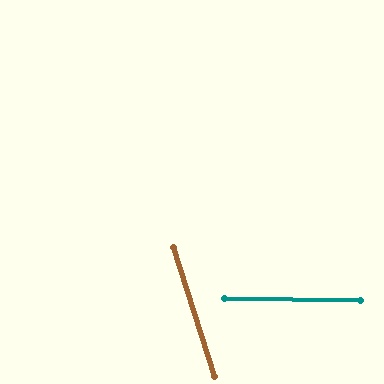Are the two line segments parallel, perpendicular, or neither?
Neither parallel nor perpendicular — they differ by about 72°.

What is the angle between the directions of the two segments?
Approximately 72 degrees.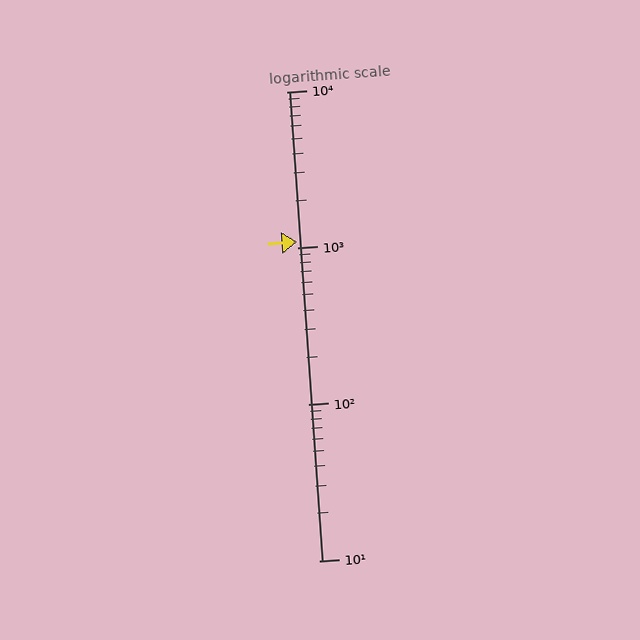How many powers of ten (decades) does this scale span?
The scale spans 3 decades, from 10 to 10000.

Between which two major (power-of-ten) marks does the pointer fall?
The pointer is between 1000 and 10000.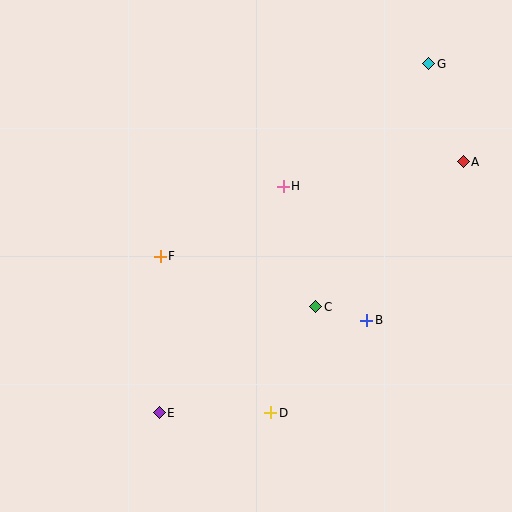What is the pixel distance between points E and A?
The distance between E and A is 394 pixels.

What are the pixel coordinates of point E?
Point E is at (159, 413).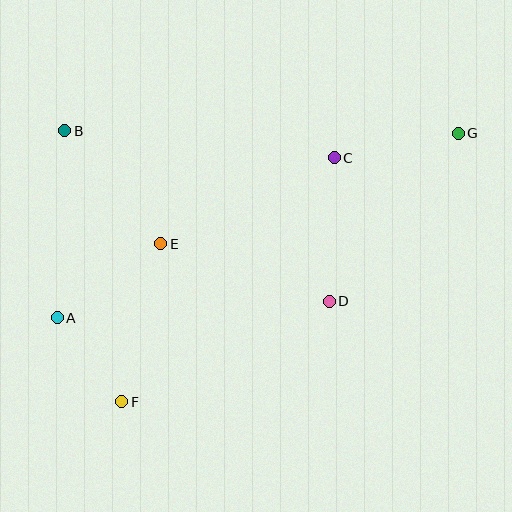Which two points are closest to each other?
Points A and F are closest to each other.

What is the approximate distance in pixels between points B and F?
The distance between B and F is approximately 277 pixels.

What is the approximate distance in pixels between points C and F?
The distance between C and F is approximately 324 pixels.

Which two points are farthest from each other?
Points A and G are farthest from each other.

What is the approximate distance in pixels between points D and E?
The distance between D and E is approximately 178 pixels.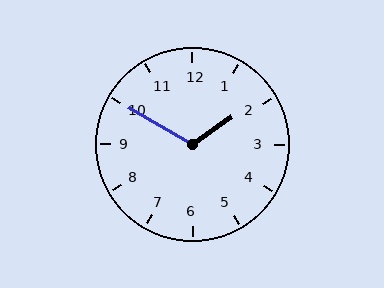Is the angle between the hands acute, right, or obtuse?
It is obtuse.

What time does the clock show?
1:50.